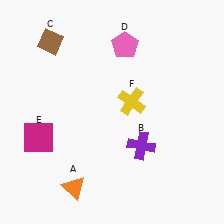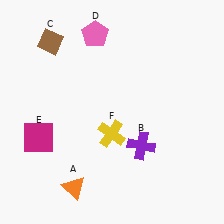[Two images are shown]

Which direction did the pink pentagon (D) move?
The pink pentagon (D) moved left.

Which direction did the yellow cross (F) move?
The yellow cross (F) moved down.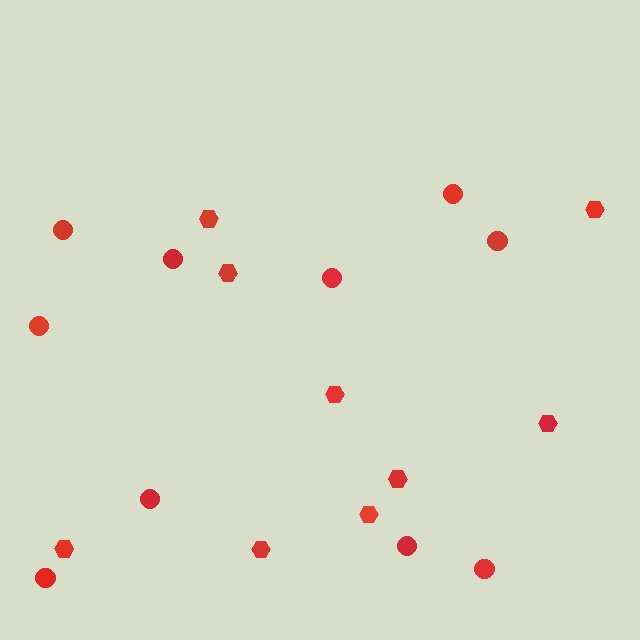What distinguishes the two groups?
There are 2 groups: one group of circles (10) and one group of hexagons (9).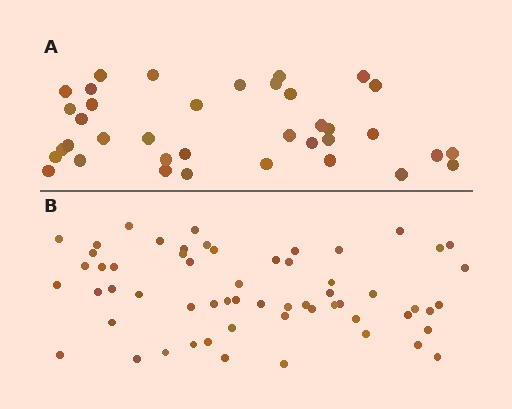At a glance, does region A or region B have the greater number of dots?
Region B (the bottom region) has more dots.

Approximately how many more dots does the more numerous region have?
Region B has approximately 20 more dots than region A.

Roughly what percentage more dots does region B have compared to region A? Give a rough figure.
About 60% more.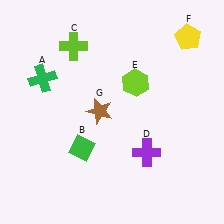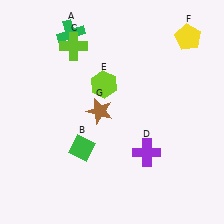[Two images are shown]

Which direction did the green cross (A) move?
The green cross (A) moved up.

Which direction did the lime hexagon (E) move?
The lime hexagon (E) moved left.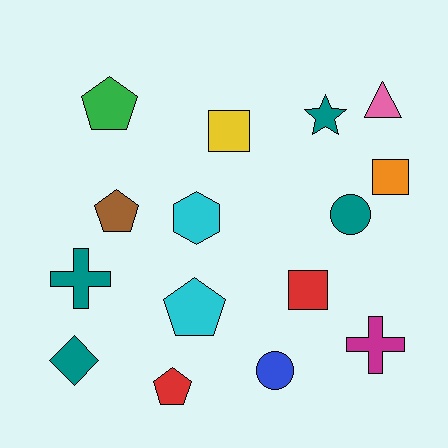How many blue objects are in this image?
There is 1 blue object.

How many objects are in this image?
There are 15 objects.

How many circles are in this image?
There are 2 circles.